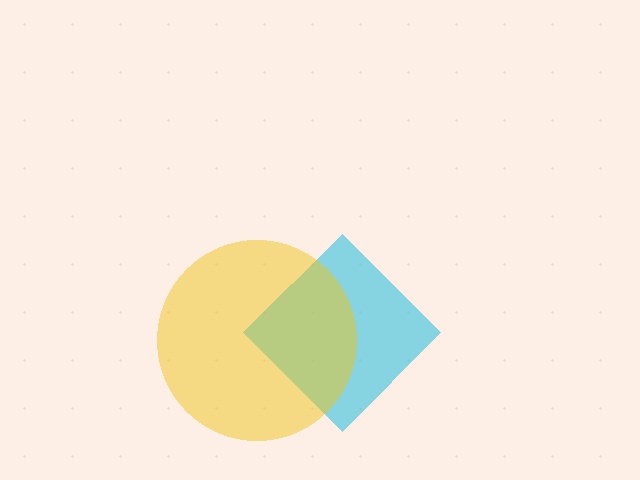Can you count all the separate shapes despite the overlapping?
Yes, there are 2 separate shapes.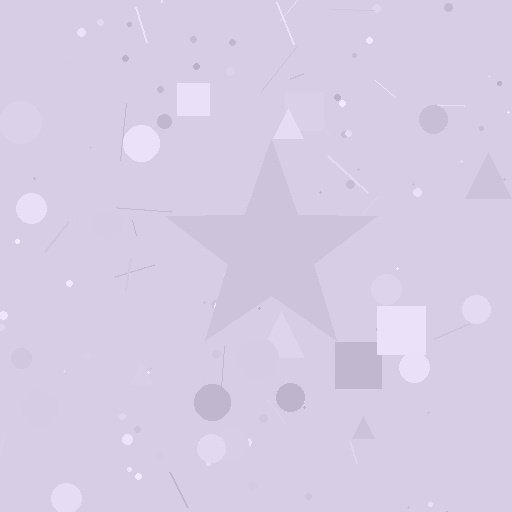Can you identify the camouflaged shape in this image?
The camouflaged shape is a star.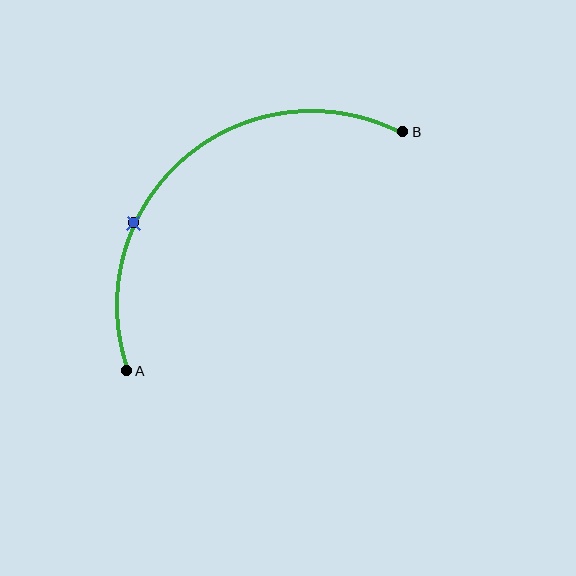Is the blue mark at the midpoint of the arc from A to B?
No. The blue mark lies on the arc but is closer to endpoint A. The arc midpoint would be at the point on the curve equidistant along the arc from both A and B.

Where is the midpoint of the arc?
The arc midpoint is the point on the curve farthest from the straight line joining A and B. It sits above and to the left of that line.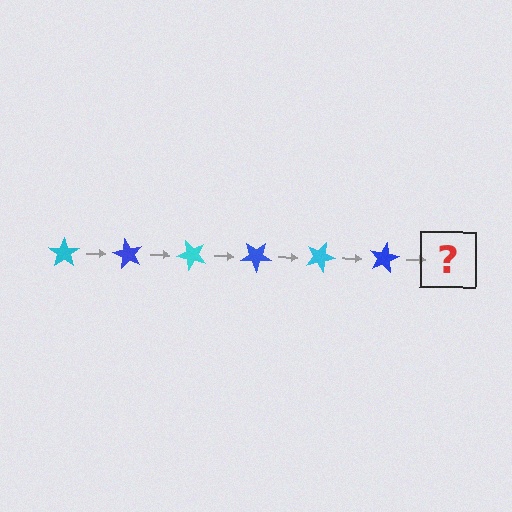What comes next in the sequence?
The next element should be a cyan star, rotated 360 degrees from the start.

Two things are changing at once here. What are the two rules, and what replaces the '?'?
The two rules are that it rotates 60 degrees each step and the color cycles through cyan and blue. The '?' should be a cyan star, rotated 360 degrees from the start.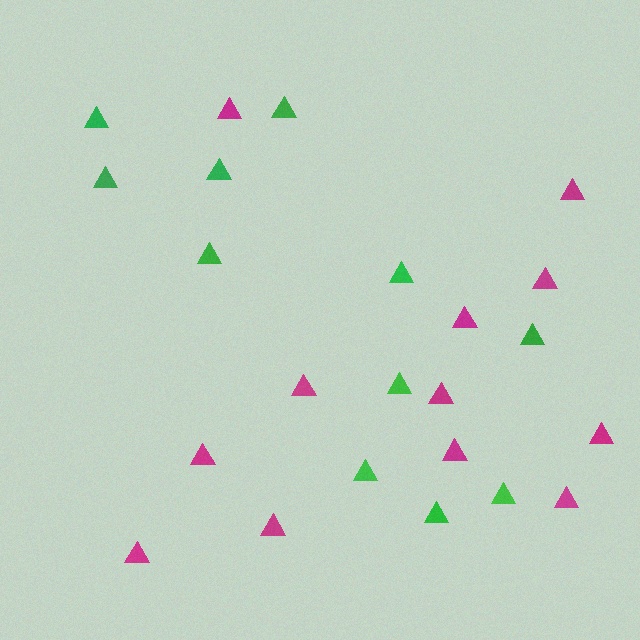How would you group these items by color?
There are 2 groups: one group of magenta triangles (12) and one group of green triangles (11).